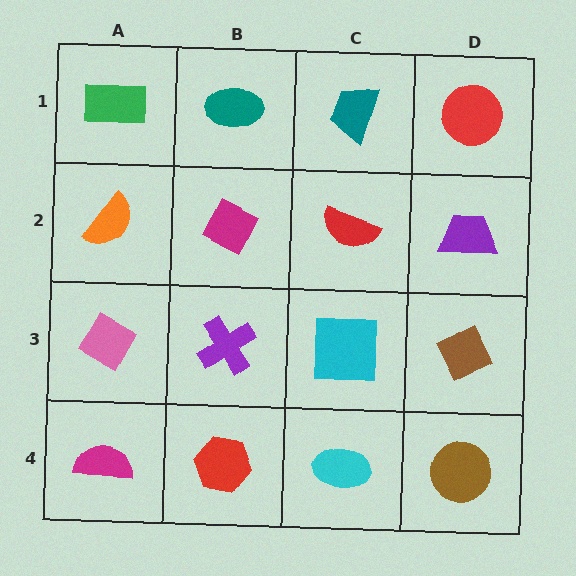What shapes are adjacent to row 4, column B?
A purple cross (row 3, column B), a magenta semicircle (row 4, column A), a cyan ellipse (row 4, column C).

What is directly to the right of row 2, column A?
A magenta diamond.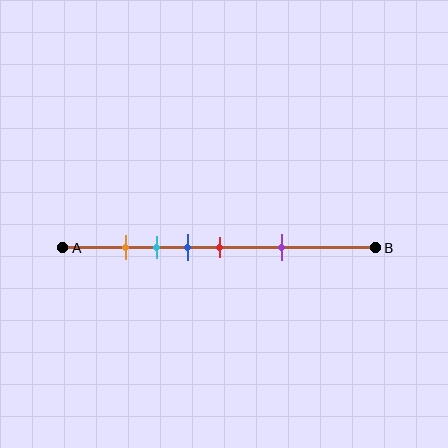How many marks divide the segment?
There are 5 marks dividing the segment.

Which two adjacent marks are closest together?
The orange and cyan marks are the closest adjacent pair.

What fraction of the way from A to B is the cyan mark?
The cyan mark is approximately 30% (0.3) of the way from A to B.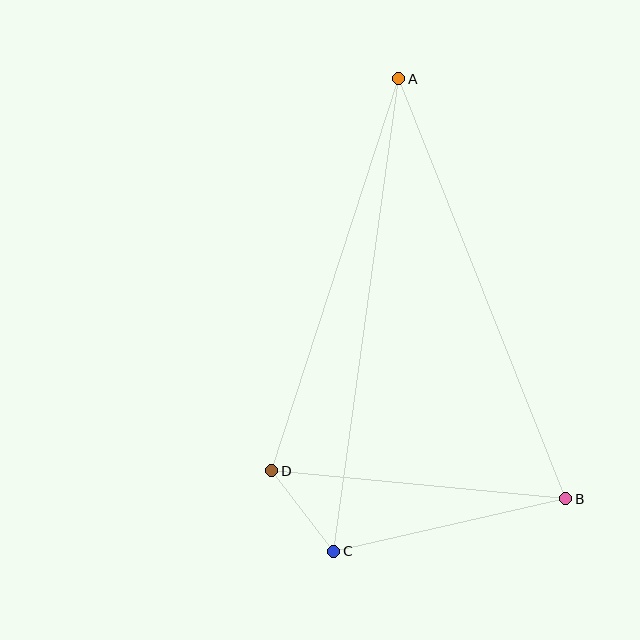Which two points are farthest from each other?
Points A and C are farthest from each other.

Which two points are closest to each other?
Points C and D are closest to each other.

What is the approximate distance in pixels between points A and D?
The distance between A and D is approximately 412 pixels.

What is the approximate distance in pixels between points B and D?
The distance between B and D is approximately 296 pixels.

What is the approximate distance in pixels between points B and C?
The distance between B and C is approximately 238 pixels.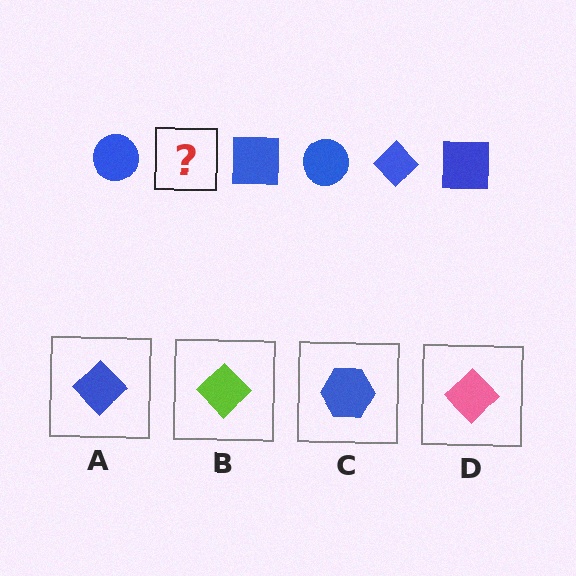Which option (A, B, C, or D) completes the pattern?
A.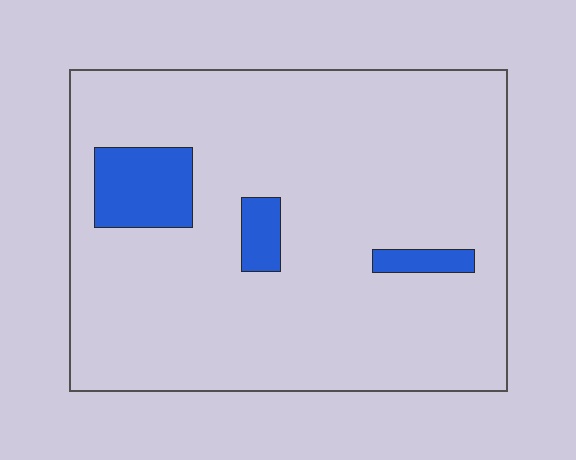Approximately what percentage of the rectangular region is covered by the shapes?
Approximately 10%.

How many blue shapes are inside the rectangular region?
3.